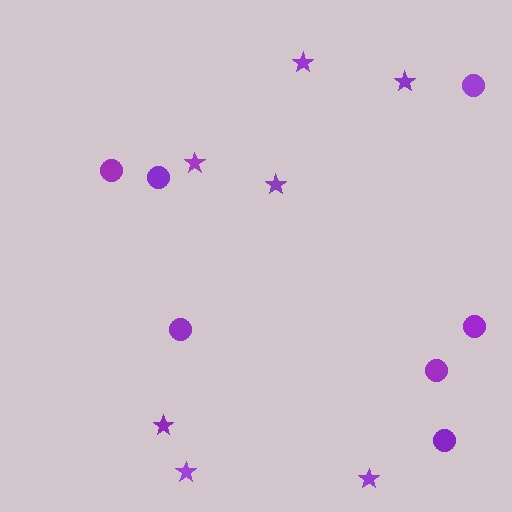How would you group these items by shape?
There are 2 groups: one group of circles (7) and one group of stars (7).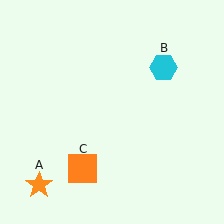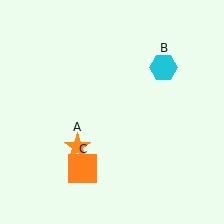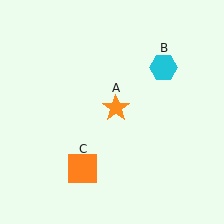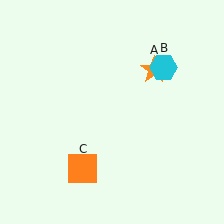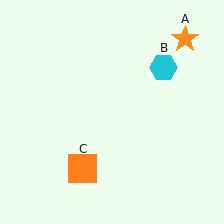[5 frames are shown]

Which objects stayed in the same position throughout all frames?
Cyan hexagon (object B) and orange square (object C) remained stationary.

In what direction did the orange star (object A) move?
The orange star (object A) moved up and to the right.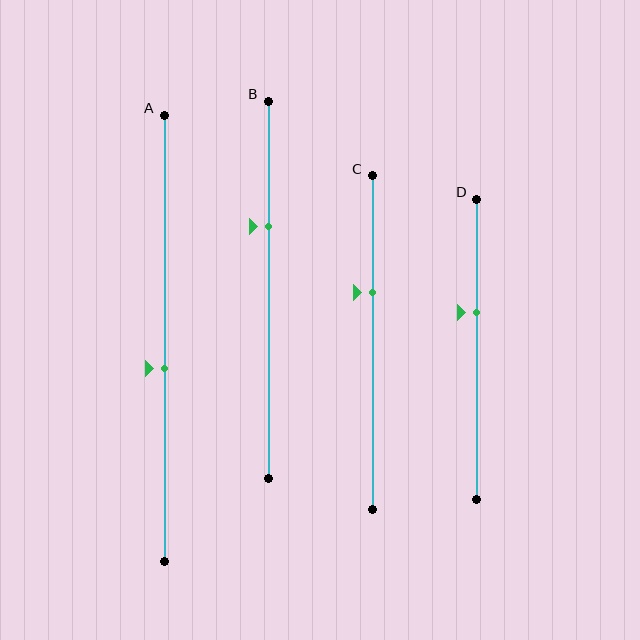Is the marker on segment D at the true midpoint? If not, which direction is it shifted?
No, the marker on segment D is shifted upward by about 12% of the segment length.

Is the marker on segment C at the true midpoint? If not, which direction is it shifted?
No, the marker on segment C is shifted upward by about 15% of the segment length.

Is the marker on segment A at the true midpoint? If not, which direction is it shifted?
No, the marker on segment A is shifted downward by about 7% of the segment length.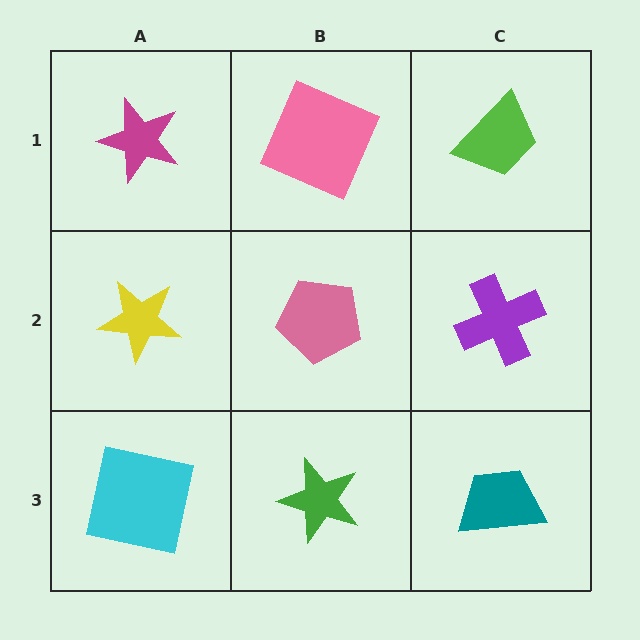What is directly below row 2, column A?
A cyan square.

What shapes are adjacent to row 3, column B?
A pink pentagon (row 2, column B), a cyan square (row 3, column A), a teal trapezoid (row 3, column C).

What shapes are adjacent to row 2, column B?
A pink square (row 1, column B), a green star (row 3, column B), a yellow star (row 2, column A), a purple cross (row 2, column C).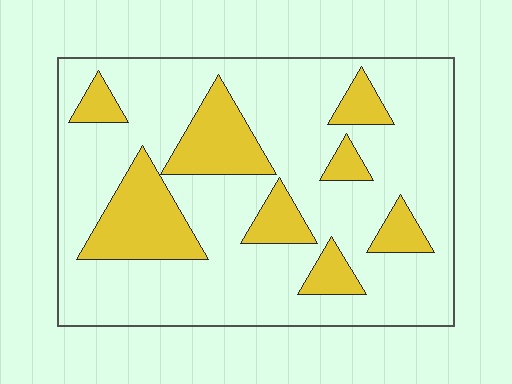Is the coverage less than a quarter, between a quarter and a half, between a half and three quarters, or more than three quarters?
Less than a quarter.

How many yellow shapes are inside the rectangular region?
8.